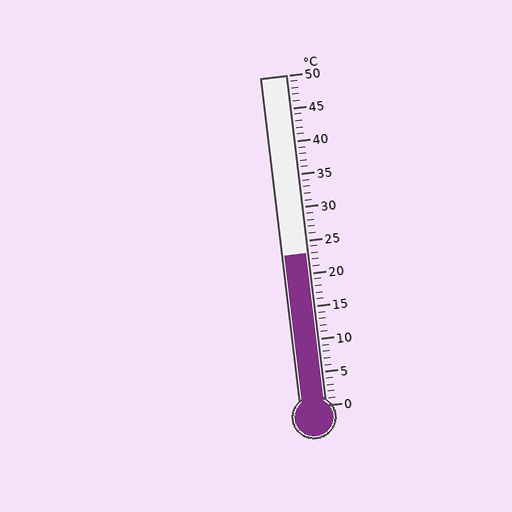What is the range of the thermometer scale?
The thermometer scale ranges from 0°C to 50°C.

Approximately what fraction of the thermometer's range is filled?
The thermometer is filled to approximately 45% of its range.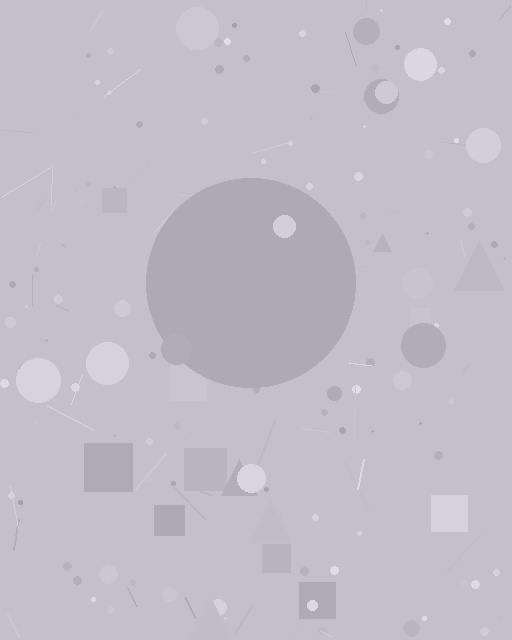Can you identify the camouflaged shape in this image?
The camouflaged shape is a circle.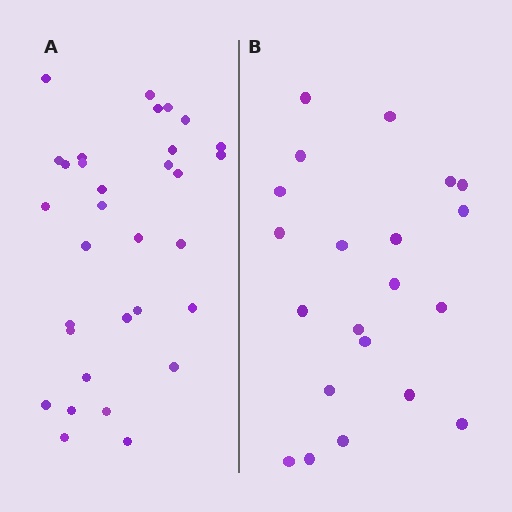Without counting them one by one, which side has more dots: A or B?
Region A (the left region) has more dots.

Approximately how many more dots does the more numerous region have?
Region A has roughly 12 or so more dots than region B.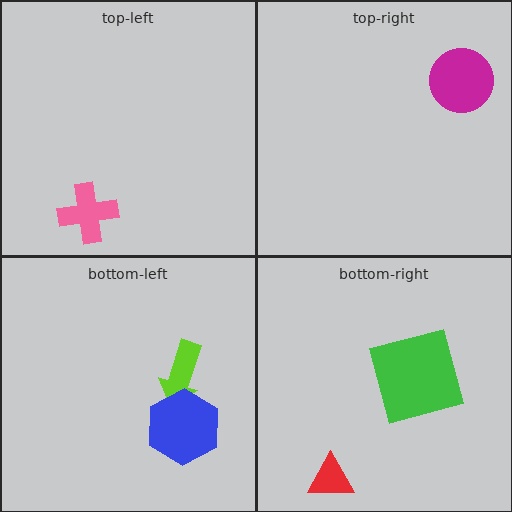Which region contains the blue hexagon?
The bottom-left region.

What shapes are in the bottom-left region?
The lime arrow, the blue hexagon.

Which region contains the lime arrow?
The bottom-left region.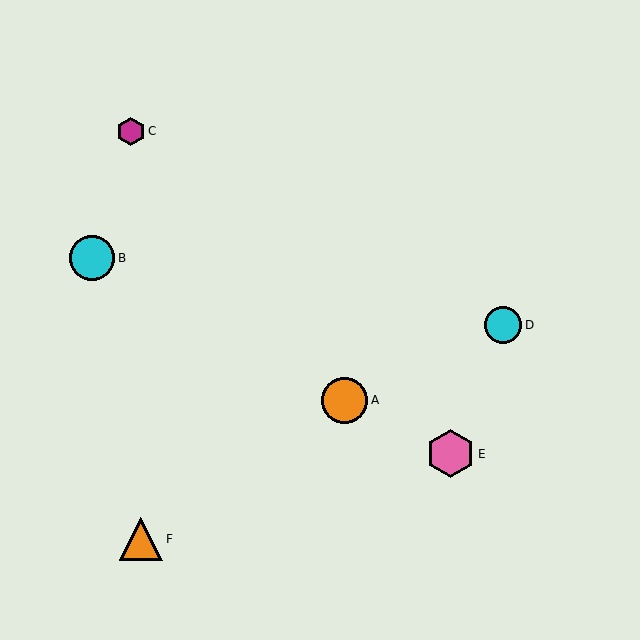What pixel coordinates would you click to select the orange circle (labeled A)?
Click at (345, 400) to select the orange circle A.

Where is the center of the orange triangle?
The center of the orange triangle is at (141, 539).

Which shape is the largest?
The pink hexagon (labeled E) is the largest.